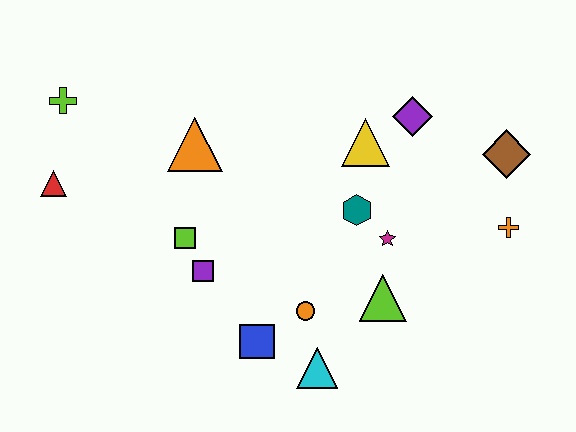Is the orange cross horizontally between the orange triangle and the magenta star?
No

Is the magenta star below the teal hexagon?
Yes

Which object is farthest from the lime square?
The brown diamond is farthest from the lime square.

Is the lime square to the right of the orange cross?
No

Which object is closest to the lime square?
The purple square is closest to the lime square.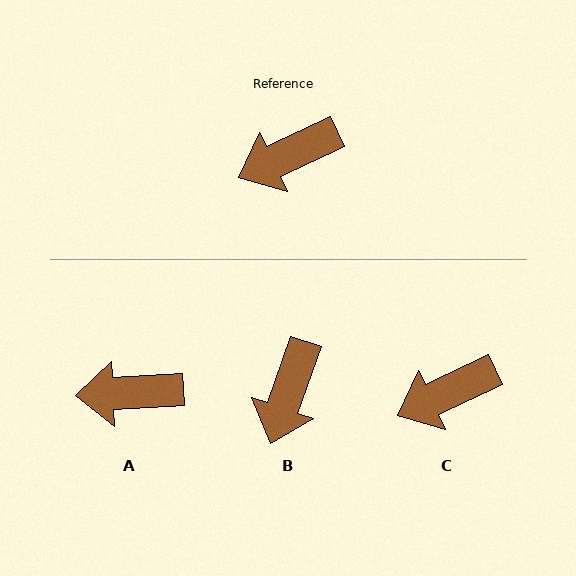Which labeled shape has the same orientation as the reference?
C.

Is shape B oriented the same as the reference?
No, it is off by about 45 degrees.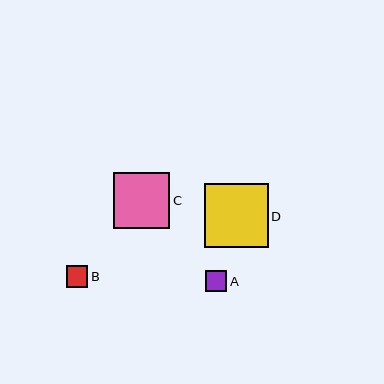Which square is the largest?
Square D is the largest with a size of approximately 64 pixels.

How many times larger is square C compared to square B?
Square C is approximately 2.6 times the size of square B.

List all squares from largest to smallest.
From largest to smallest: D, C, B, A.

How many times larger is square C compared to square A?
Square C is approximately 2.6 times the size of square A.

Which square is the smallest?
Square A is the smallest with a size of approximately 21 pixels.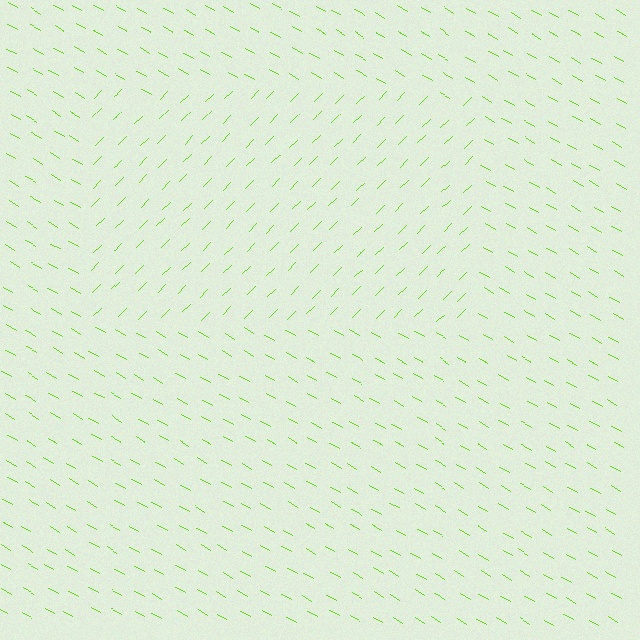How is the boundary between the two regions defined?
The boundary is defined purely by a change in line orientation (approximately 74 degrees difference). All lines are the same color and thickness.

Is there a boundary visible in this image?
Yes, there is a texture boundary formed by a change in line orientation.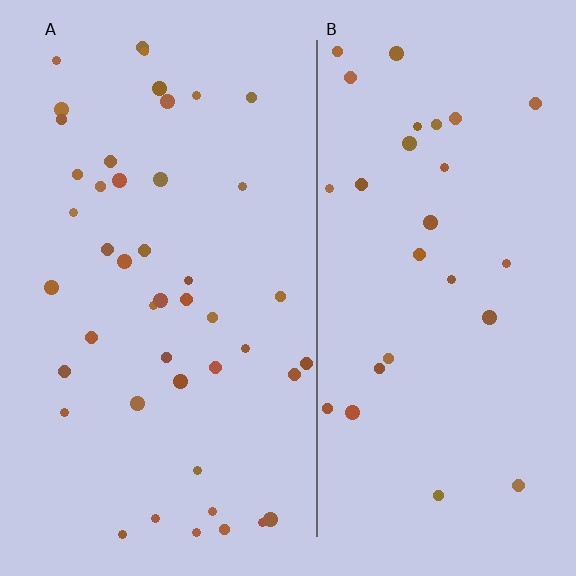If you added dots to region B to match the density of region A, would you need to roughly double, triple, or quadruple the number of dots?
Approximately double.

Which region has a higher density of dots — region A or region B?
A (the left).